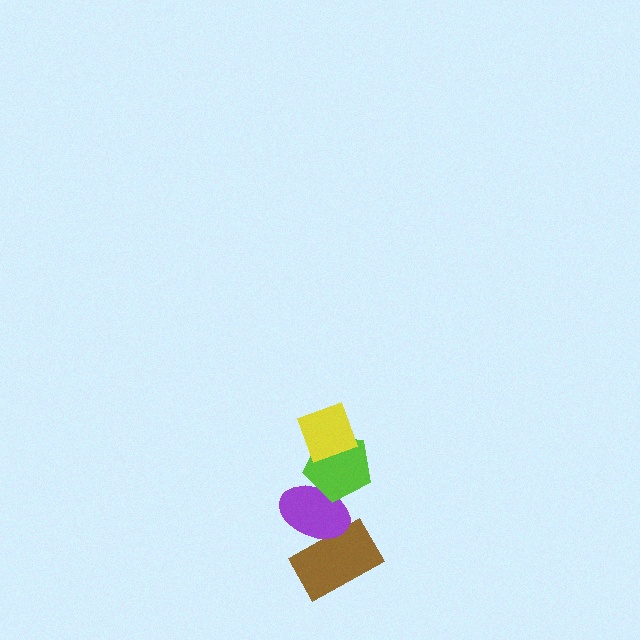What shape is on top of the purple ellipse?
The lime pentagon is on top of the purple ellipse.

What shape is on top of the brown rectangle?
The purple ellipse is on top of the brown rectangle.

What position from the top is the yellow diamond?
The yellow diamond is 1st from the top.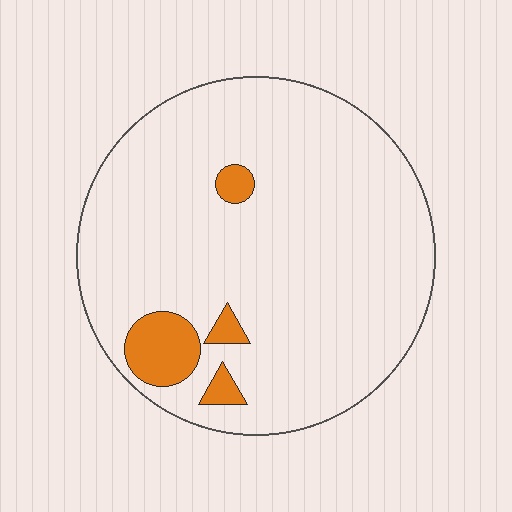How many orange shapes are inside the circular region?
4.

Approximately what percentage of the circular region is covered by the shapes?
Approximately 10%.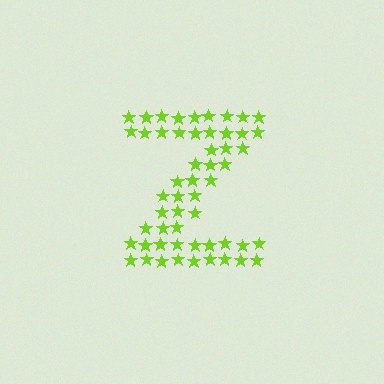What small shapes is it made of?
It is made of small stars.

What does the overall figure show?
The overall figure shows the letter Z.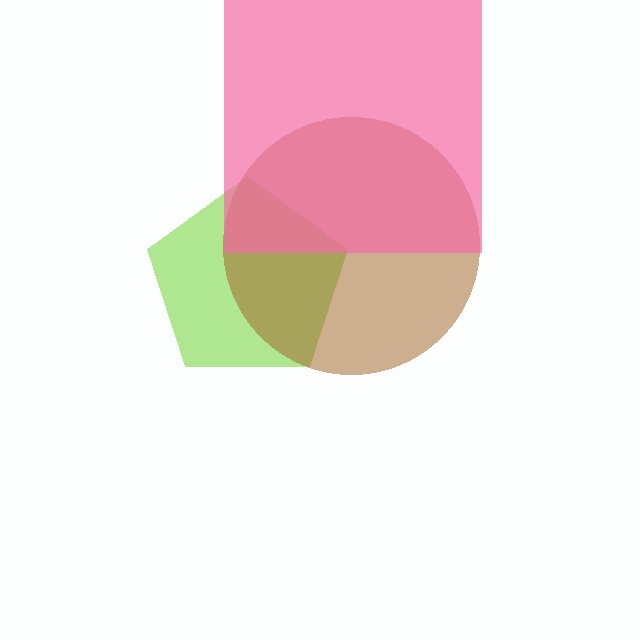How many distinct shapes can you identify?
There are 3 distinct shapes: a lime pentagon, a brown circle, a pink square.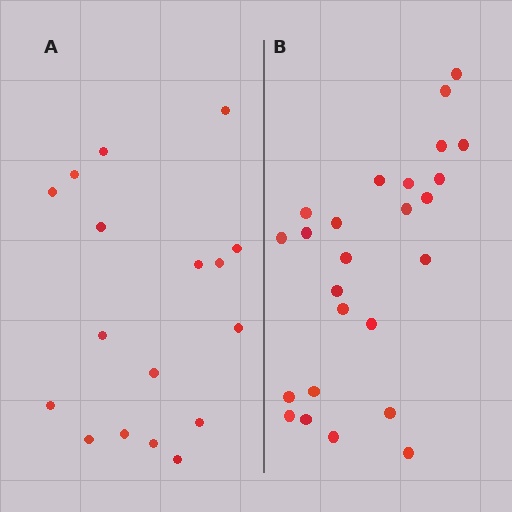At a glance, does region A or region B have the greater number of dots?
Region B (the right region) has more dots.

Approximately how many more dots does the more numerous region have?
Region B has roughly 8 or so more dots than region A.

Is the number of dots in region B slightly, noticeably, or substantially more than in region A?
Region B has substantially more. The ratio is roughly 1.5 to 1.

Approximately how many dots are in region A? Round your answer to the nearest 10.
About 20 dots. (The exact count is 17, which rounds to 20.)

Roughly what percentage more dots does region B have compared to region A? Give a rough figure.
About 45% more.